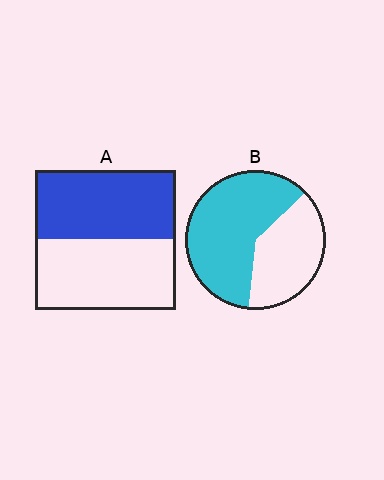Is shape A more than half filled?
Roughly half.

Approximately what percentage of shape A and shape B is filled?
A is approximately 50% and B is approximately 60%.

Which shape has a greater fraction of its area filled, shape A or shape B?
Shape B.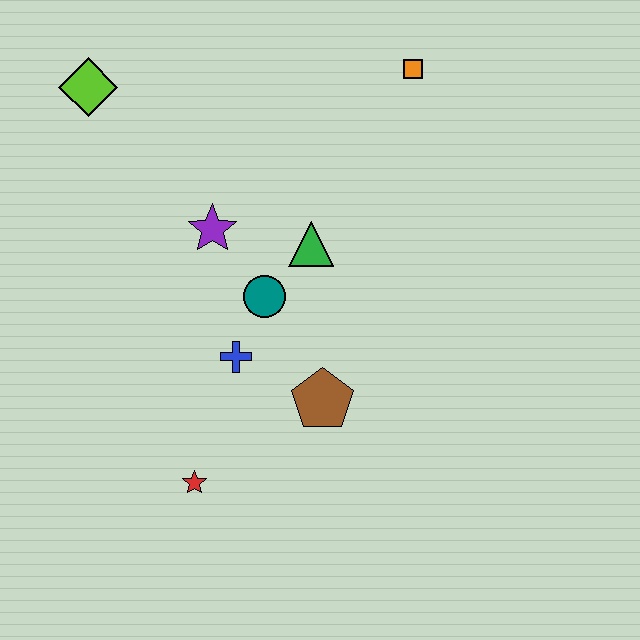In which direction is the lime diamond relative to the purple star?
The lime diamond is above the purple star.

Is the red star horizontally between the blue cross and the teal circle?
No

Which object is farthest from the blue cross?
The orange square is farthest from the blue cross.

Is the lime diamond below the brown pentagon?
No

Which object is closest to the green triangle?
The teal circle is closest to the green triangle.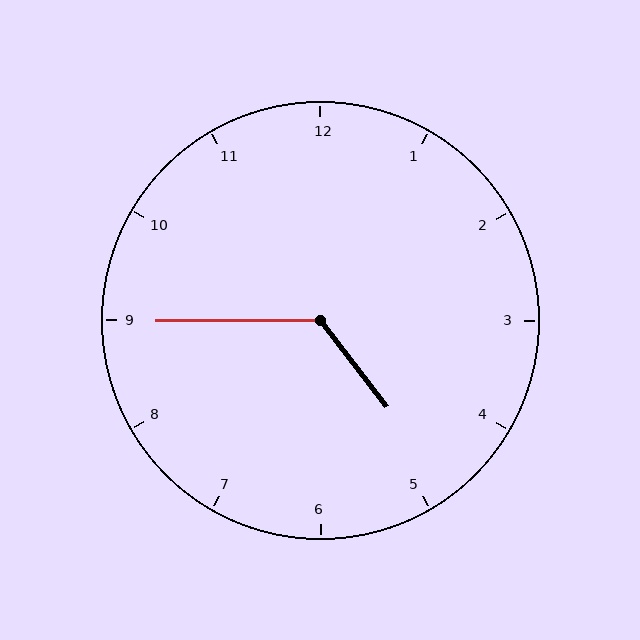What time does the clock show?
4:45.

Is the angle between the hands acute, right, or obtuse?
It is obtuse.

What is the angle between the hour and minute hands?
Approximately 128 degrees.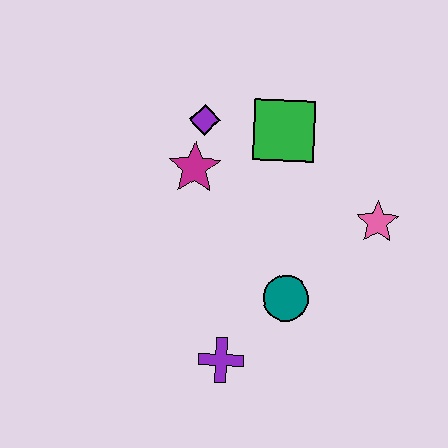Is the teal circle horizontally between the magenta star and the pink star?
Yes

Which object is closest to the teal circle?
The purple cross is closest to the teal circle.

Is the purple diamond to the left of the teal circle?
Yes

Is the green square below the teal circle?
No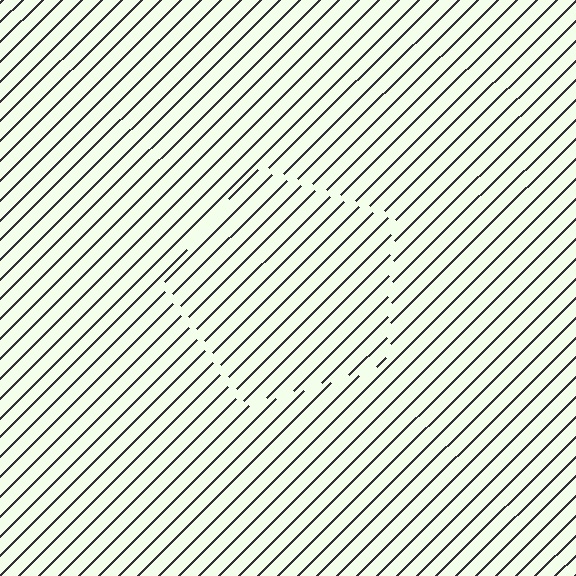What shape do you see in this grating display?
An illusory pentagon. The interior of the shape contains the same grating, shifted by half a period — the contour is defined by the phase discontinuity where line-ends from the inner and outer gratings abut.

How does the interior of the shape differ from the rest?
The interior of the shape contains the same grating, shifted by half a period — the contour is defined by the phase discontinuity where line-ends from the inner and outer gratings abut.